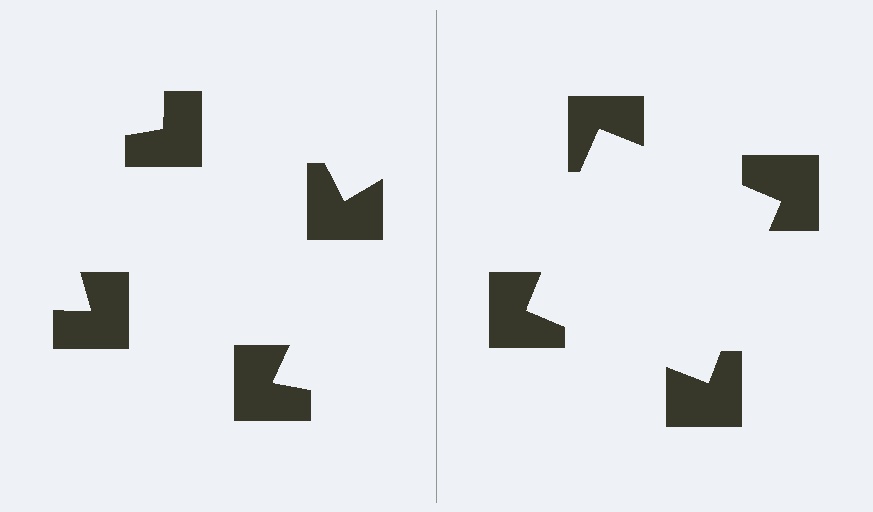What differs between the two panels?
The notched squares are positioned identically on both sides; only the wedge orientations differ. On the right they align to a square; on the left they are misaligned.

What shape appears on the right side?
An illusory square.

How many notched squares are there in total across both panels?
8 — 4 on each side.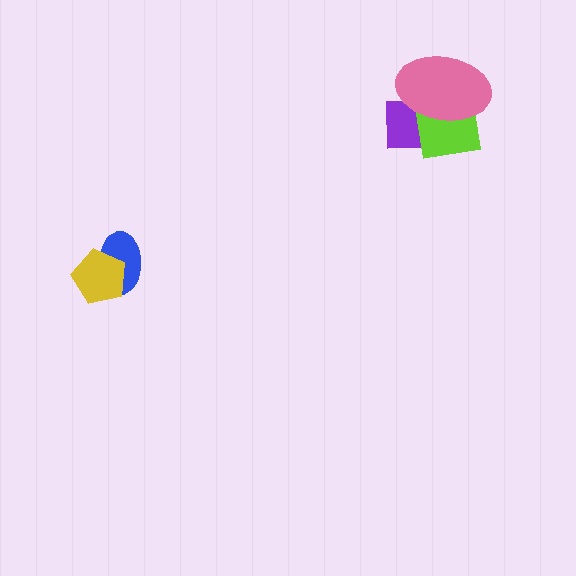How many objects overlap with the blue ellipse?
1 object overlaps with the blue ellipse.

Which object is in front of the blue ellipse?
The yellow pentagon is in front of the blue ellipse.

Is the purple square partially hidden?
Yes, it is partially covered by another shape.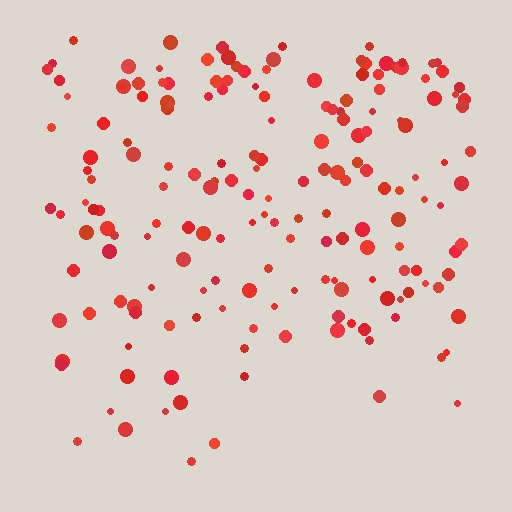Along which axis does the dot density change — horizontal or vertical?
Vertical.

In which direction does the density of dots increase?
From bottom to top, with the top side densest.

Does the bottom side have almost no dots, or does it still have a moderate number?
Still a moderate number, just noticeably fewer than the top.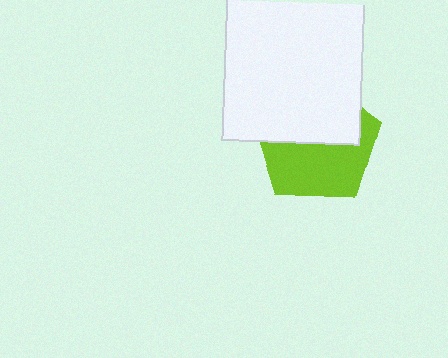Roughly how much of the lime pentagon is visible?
About half of it is visible (roughly 51%).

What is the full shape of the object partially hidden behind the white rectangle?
The partially hidden object is a lime pentagon.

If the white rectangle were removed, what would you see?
You would see the complete lime pentagon.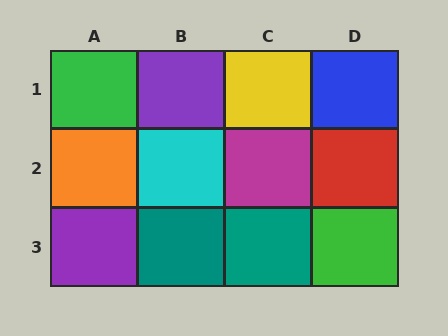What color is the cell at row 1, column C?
Yellow.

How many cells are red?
1 cell is red.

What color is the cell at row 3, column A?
Purple.